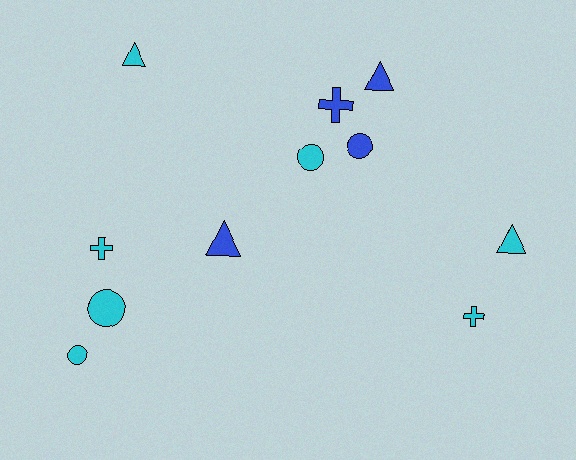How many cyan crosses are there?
There are 2 cyan crosses.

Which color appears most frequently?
Cyan, with 7 objects.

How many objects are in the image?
There are 11 objects.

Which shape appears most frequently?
Circle, with 4 objects.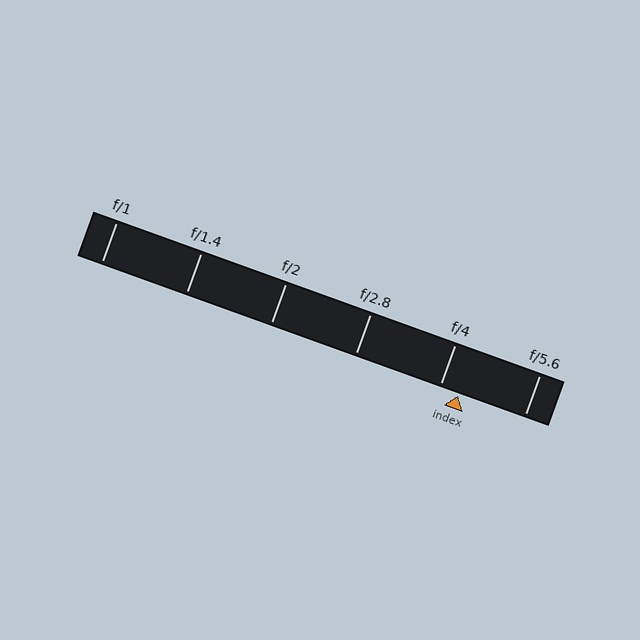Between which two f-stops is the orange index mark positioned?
The index mark is between f/4 and f/5.6.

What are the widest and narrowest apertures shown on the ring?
The widest aperture shown is f/1 and the narrowest is f/5.6.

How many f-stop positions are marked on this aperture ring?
There are 6 f-stop positions marked.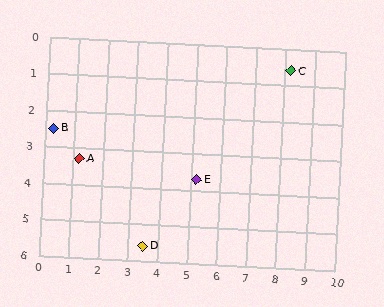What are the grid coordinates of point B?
Point B is at approximately (0.3, 2.5).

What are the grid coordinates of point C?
Point C is at approximately (8.2, 0.6).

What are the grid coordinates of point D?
Point D is at approximately (3.5, 5.6).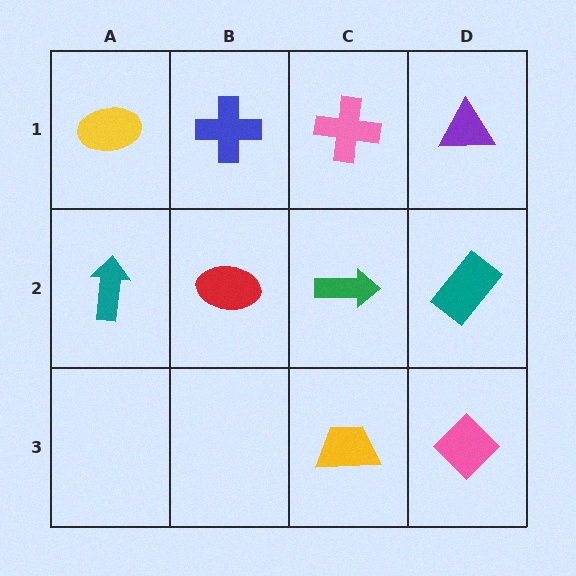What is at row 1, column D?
A purple triangle.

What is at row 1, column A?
A yellow ellipse.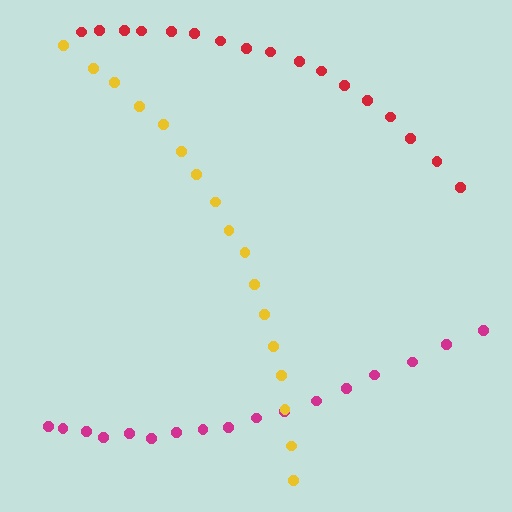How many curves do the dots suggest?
There are 3 distinct paths.